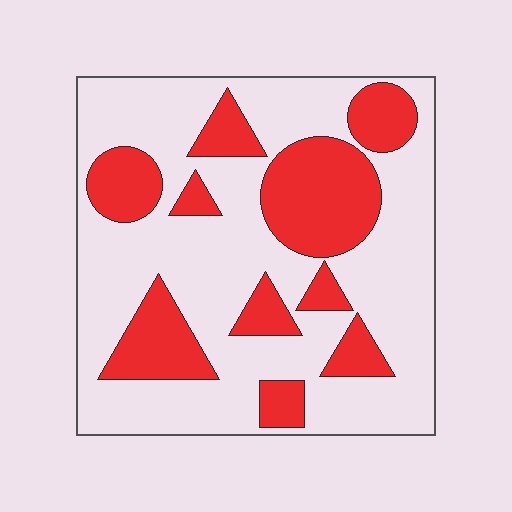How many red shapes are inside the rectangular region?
10.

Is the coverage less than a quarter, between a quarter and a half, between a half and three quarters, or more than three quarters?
Between a quarter and a half.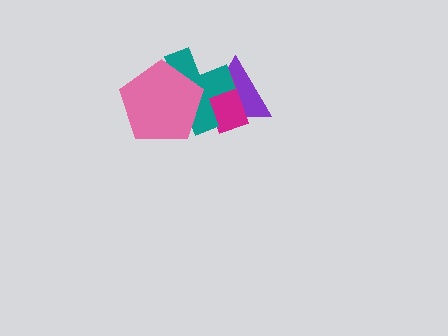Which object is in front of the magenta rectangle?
The teal cross is in front of the magenta rectangle.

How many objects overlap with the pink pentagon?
2 objects overlap with the pink pentagon.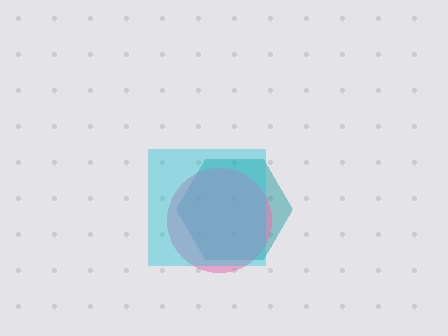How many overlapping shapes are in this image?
There are 3 overlapping shapes in the image.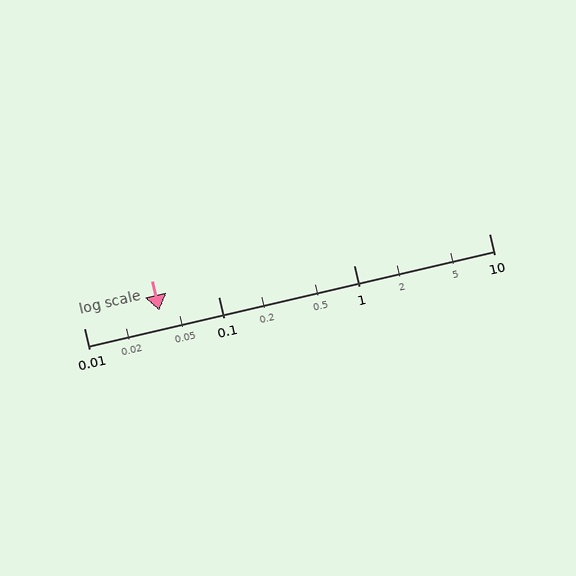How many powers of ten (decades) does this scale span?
The scale spans 3 decades, from 0.01 to 10.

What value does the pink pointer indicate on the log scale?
The pointer indicates approximately 0.036.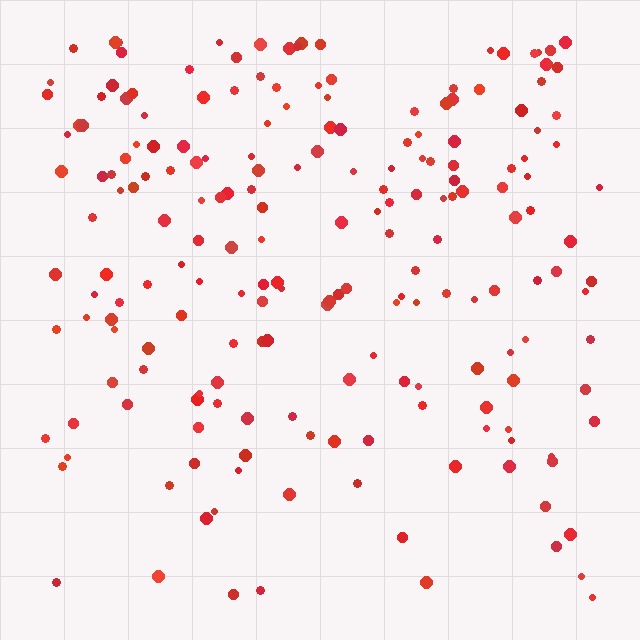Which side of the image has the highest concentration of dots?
The top.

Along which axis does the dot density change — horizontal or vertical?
Vertical.